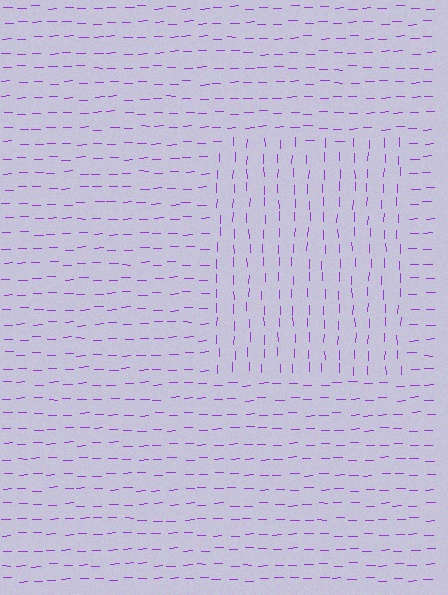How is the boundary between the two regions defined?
The boundary is defined purely by a change in line orientation (approximately 88 degrees difference). All lines are the same color and thickness.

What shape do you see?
I see a rectangle.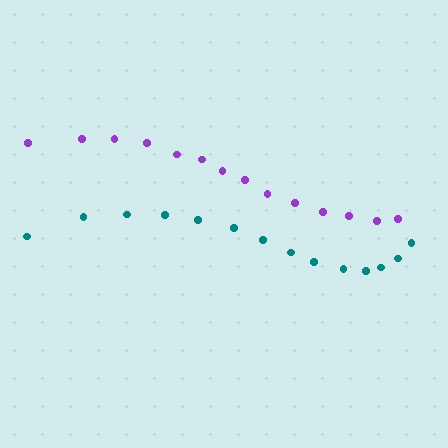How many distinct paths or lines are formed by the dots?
There are 2 distinct paths.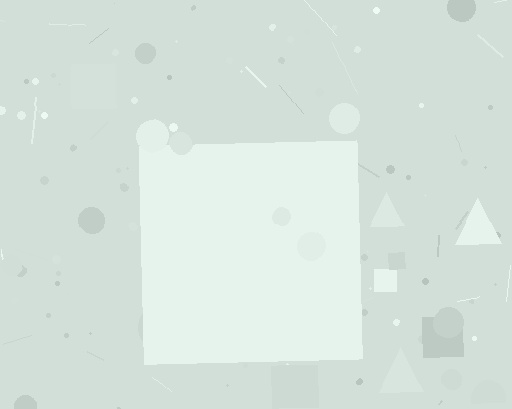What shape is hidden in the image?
A square is hidden in the image.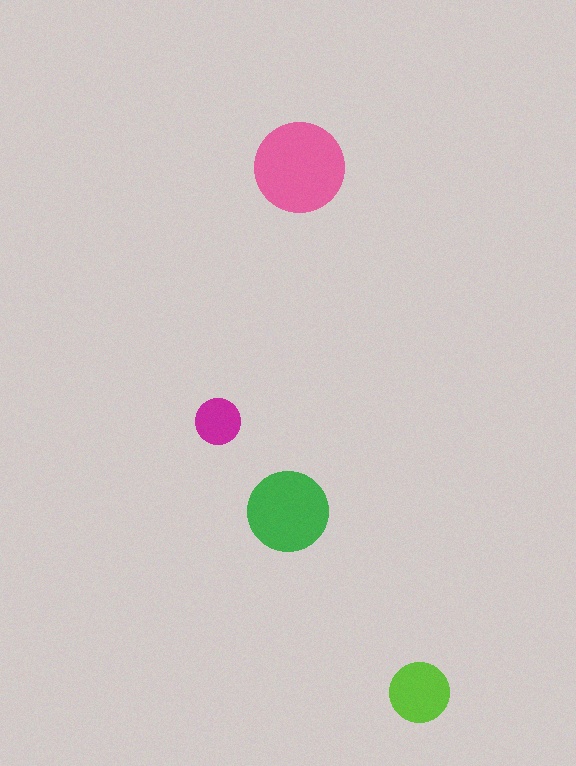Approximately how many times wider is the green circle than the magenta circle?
About 2 times wider.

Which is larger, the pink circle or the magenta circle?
The pink one.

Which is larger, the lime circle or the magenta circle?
The lime one.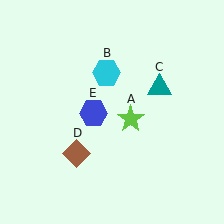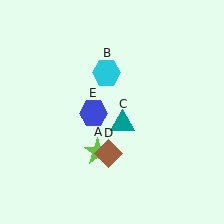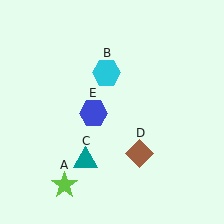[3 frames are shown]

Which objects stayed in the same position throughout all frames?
Cyan hexagon (object B) and blue hexagon (object E) remained stationary.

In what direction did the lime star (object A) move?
The lime star (object A) moved down and to the left.